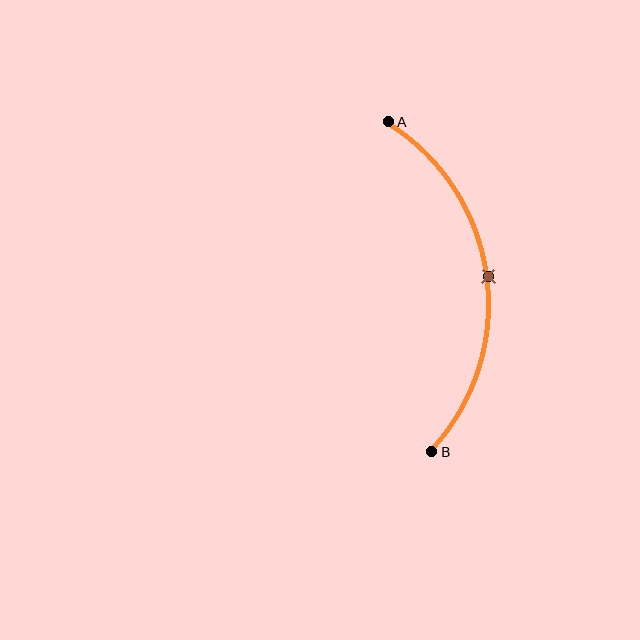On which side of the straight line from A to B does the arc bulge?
The arc bulges to the right of the straight line connecting A and B.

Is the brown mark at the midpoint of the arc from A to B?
Yes. The brown mark lies on the arc at equal arc-length from both A and B — it is the arc midpoint.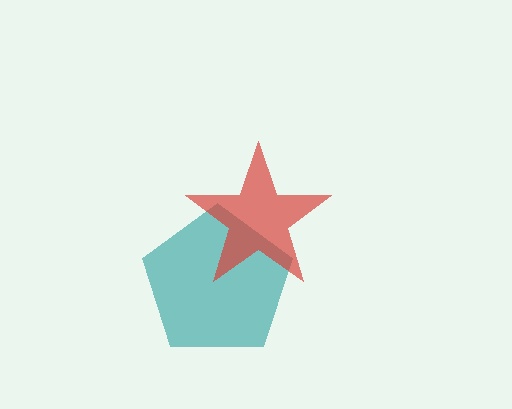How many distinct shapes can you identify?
There are 2 distinct shapes: a teal pentagon, a red star.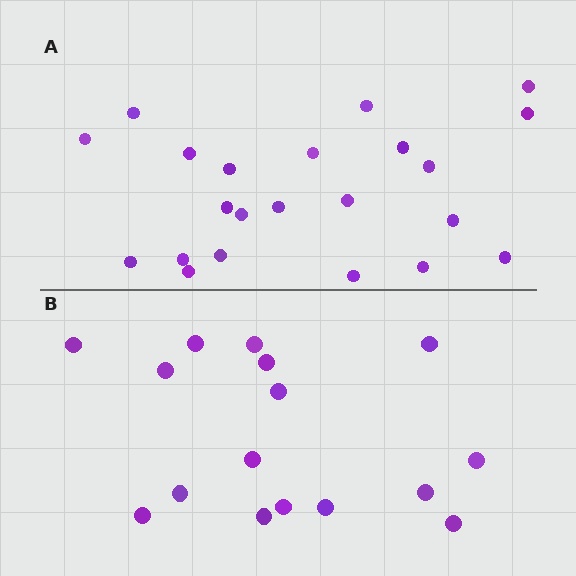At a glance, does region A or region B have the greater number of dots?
Region A (the top region) has more dots.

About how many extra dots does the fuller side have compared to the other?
Region A has about 6 more dots than region B.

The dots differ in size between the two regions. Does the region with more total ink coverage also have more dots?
No. Region B has more total ink coverage because its dots are larger, but region A actually contains more individual dots. Total area can be misleading — the number of items is what matters here.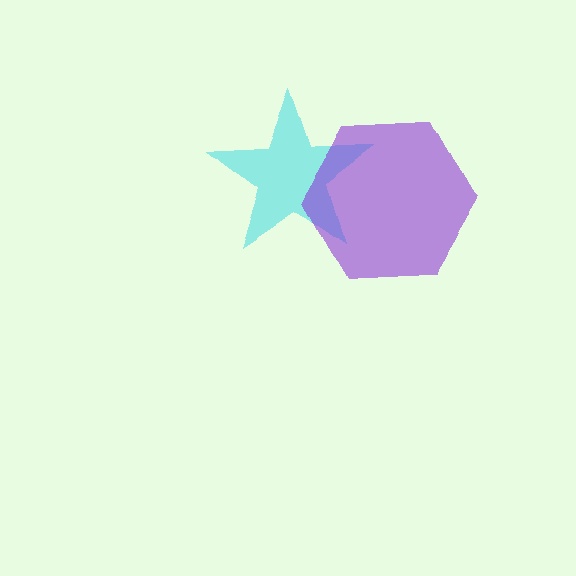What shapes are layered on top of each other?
The layered shapes are: a cyan star, a purple hexagon.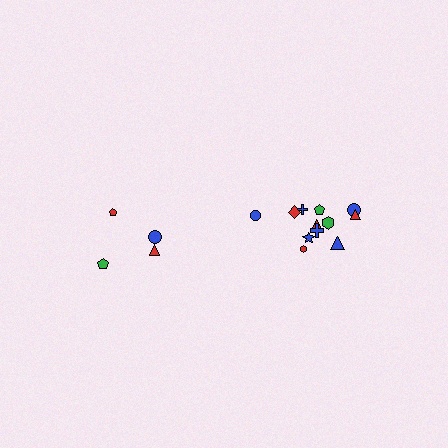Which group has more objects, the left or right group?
The right group.